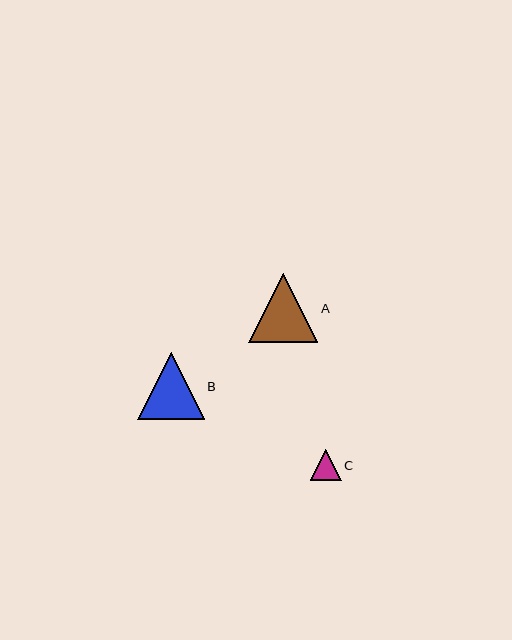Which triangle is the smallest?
Triangle C is the smallest with a size of approximately 31 pixels.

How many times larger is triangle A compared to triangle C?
Triangle A is approximately 2.2 times the size of triangle C.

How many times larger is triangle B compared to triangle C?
Triangle B is approximately 2.2 times the size of triangle C.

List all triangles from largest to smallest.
From largest to smallest: A, B, C.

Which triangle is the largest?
Triangle A is the largest with a size of approximately 69 pixels.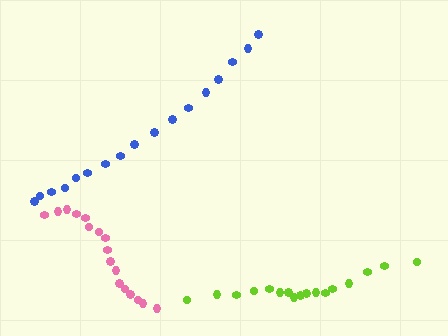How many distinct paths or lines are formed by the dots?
There are 3 distinct paths.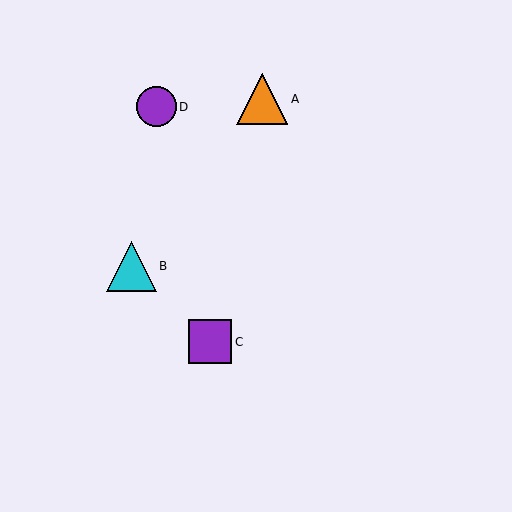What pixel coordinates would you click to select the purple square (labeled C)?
Click at (210, 342) to select the purple square C.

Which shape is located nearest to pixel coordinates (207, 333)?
The purple square (labeled C) at (210, 342) is nearest to that location.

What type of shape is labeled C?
Shape C is a purple square.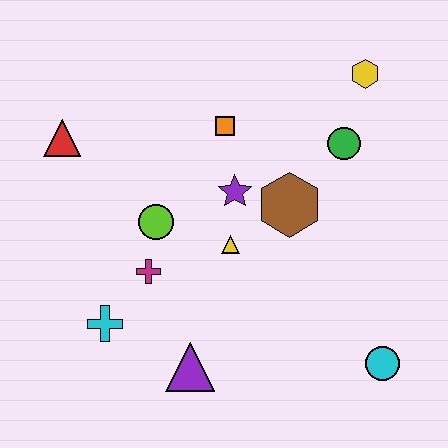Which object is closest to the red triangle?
The lime circle is closest to the red triangle.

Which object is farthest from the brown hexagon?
The red triangle is farthest from the brown hexagon.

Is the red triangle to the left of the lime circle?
Yes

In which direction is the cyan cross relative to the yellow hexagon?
The cyan cross is to the left of the yellow hexagon.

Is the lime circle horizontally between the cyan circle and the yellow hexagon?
No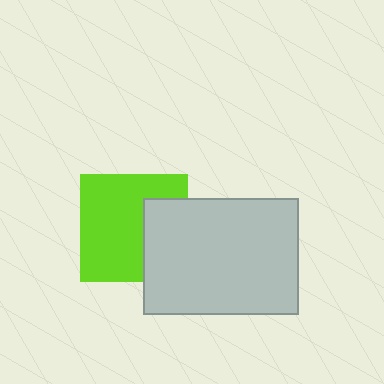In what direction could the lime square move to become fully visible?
The lime square could move left. That would shift it out from behind the light gray rectangle entirely.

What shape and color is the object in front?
The object in front is a light gray rectangle.